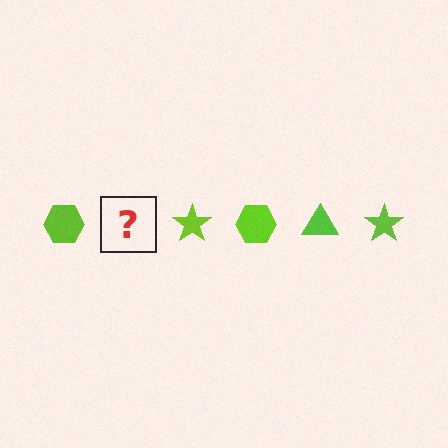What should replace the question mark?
The question mark should be replaced with a lime triangle.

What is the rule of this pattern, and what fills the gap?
The rule is that the pattern cycles through hexagon, triangle, star shapes in lime. The gap should be filled with a lime triangle.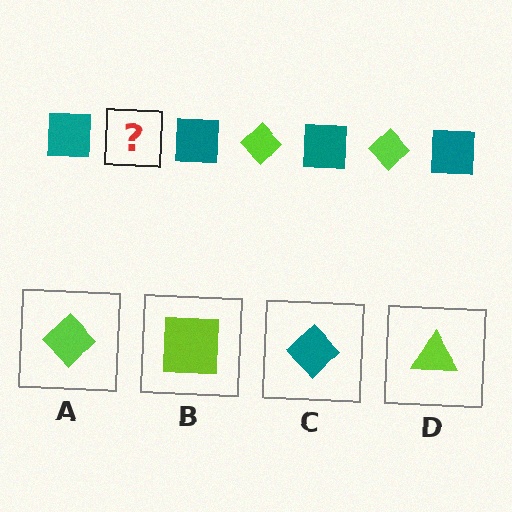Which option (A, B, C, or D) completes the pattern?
A.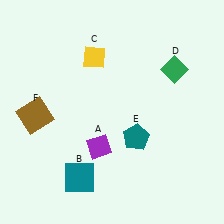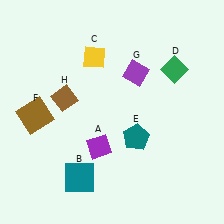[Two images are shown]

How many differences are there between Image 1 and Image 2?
There are 2 differences between the two images.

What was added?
A purple diamond (G), a brown diamond (H) were added in Image 2.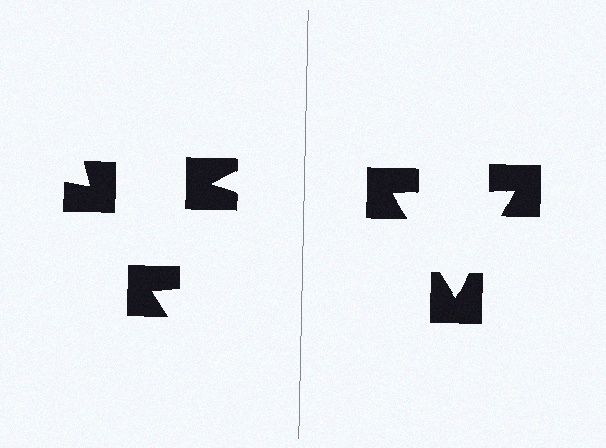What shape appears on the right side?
An illusory triangle.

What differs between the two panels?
The notched squares are positioned identically on both sides; only the wedge orientations differ. On the right they align to a triangle; on the left they are misaligned.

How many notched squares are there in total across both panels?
6 — 3 on each side.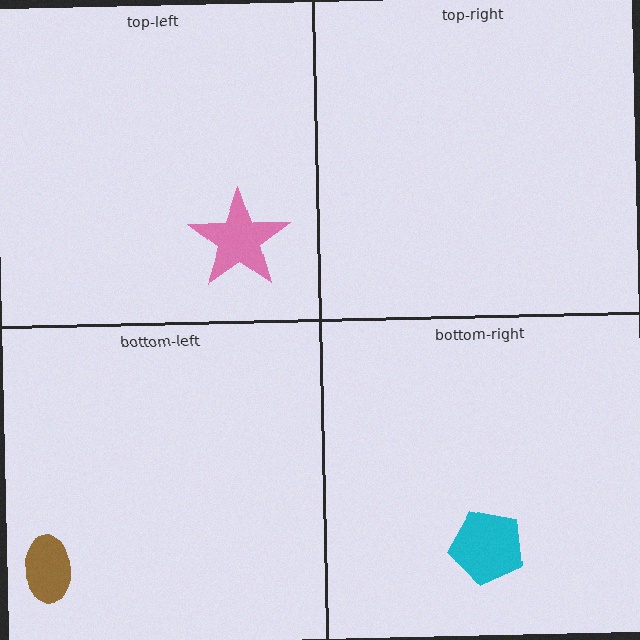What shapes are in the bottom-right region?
The cyan pentagon.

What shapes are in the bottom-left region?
The brown ellipse.